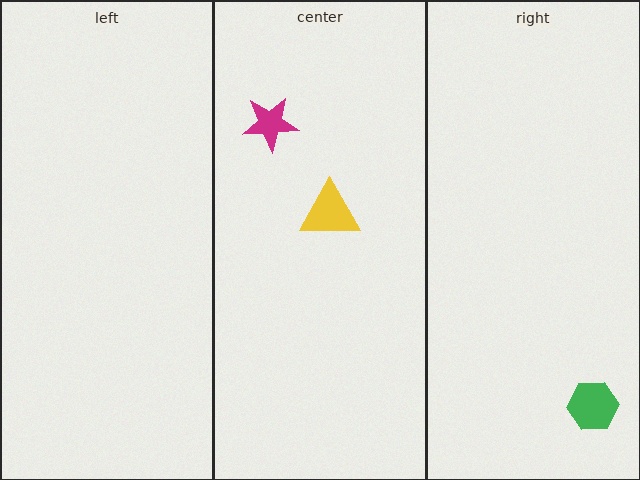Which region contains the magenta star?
The center region.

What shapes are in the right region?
The green hexagon.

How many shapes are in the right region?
1.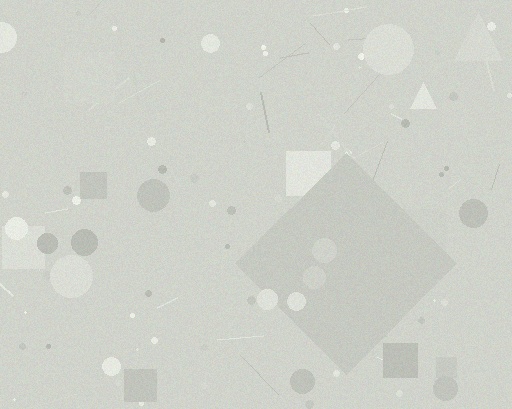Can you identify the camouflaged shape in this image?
The camouflaged shape is a diamond.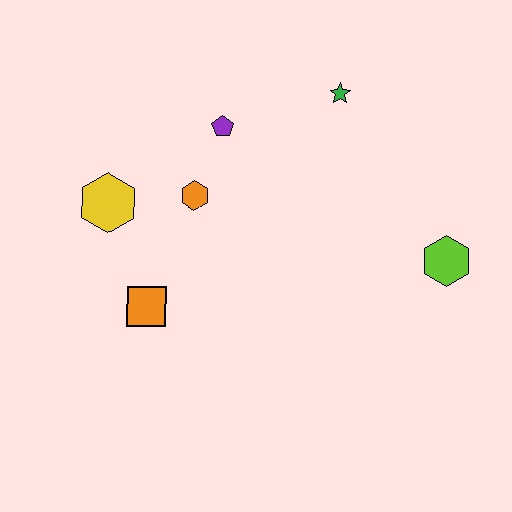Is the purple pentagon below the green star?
Yes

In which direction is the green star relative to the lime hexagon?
The green star is above the lime hexagon.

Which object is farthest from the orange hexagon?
The lime hexagon is farthest from the orange hexagon.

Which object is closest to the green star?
The purple pentagon is closest to the green star.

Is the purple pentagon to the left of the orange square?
No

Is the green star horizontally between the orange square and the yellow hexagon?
No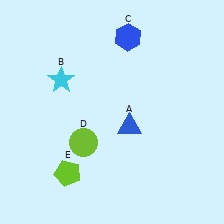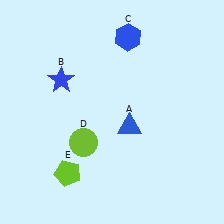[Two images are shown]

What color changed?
The star (B) changed from cyan in Image 1 to blue in Image 2.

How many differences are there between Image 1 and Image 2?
There is 1 difference between the two images.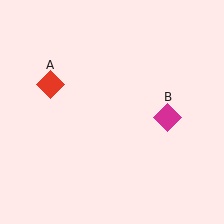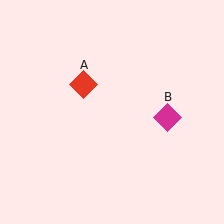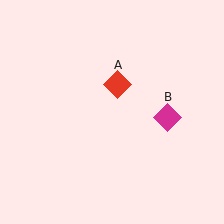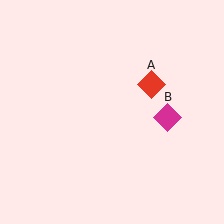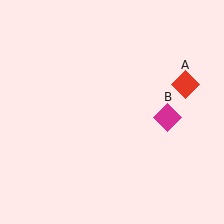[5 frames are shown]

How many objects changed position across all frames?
1 object changed position: red diamond (object A).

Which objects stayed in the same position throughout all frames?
Magenta diamond (object B) remained stationary.